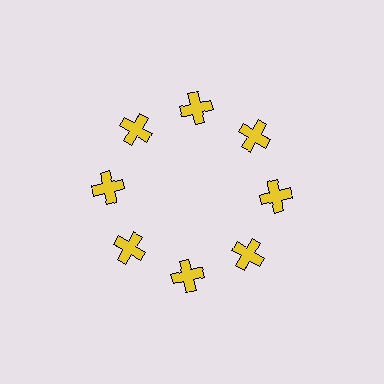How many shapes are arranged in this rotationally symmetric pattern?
There are 8 shapes, arranged in 8 groups of 1.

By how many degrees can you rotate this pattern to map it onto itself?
The pattern maps onto itself every 45 degrees of rotation.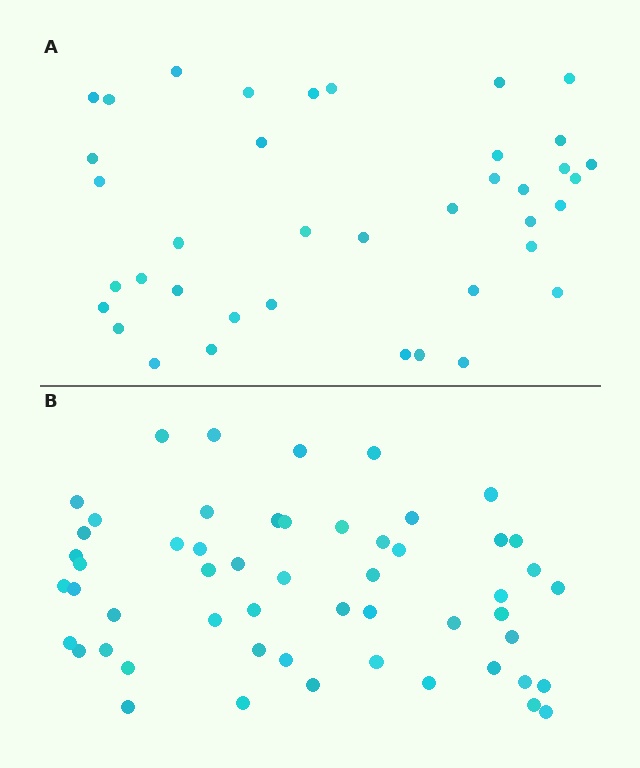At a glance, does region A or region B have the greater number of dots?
Region B (the bottom region) has more dots.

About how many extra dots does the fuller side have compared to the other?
Region B has approximately 15 more dots than region A.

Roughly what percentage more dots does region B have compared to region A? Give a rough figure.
About 40% more.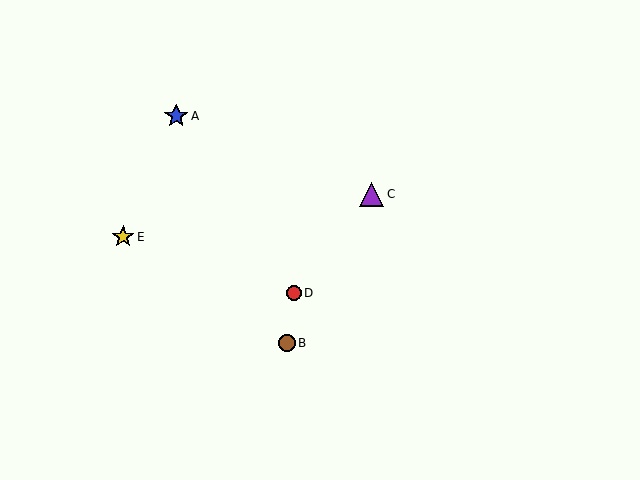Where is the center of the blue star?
The center of the blue star is at (176, 116).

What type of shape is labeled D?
Shape D is a red circle.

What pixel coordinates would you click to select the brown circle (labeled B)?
Click at (287, 343) to select the brown circle B.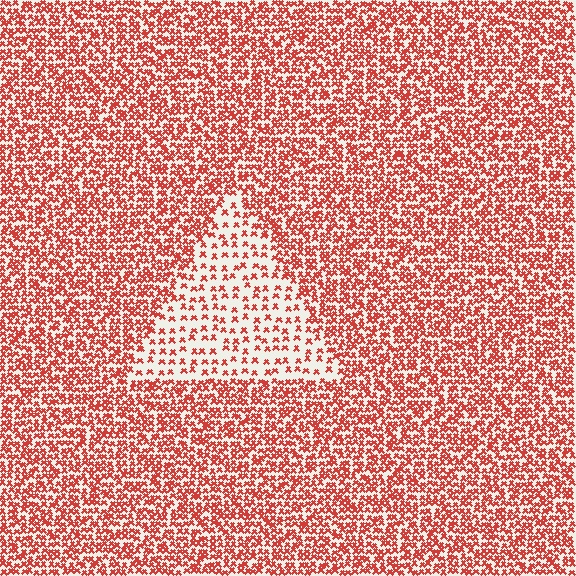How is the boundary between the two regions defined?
The boundary is defined by a change in element density (approximately 2.4x ratio). All elements are the same color, size, and shape.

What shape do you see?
I see a triangle.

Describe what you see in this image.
The image contains small red elements arranged at two different densities. A triangle-shaped region is visible where the elements are less densely packed than the surrounding area.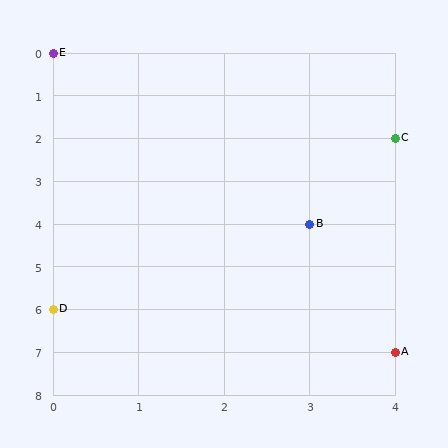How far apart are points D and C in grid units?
Points D and C are 4 columns and 4 rows apart (about 5.7 grid units diagonally).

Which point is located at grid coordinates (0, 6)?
Point D is at (0, 6).